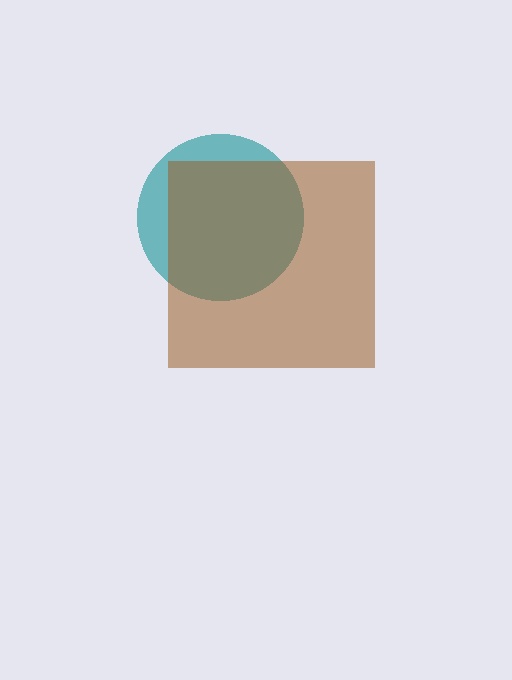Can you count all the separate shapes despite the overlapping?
Yes, there are 2 separate shapes.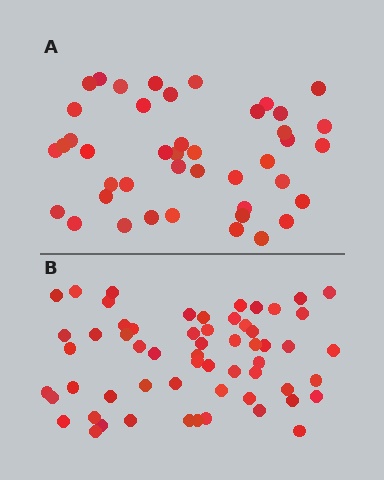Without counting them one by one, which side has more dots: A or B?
Region B (the bottom region) has more dots.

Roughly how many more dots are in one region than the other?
Region B has approximately 15 more dots than region A.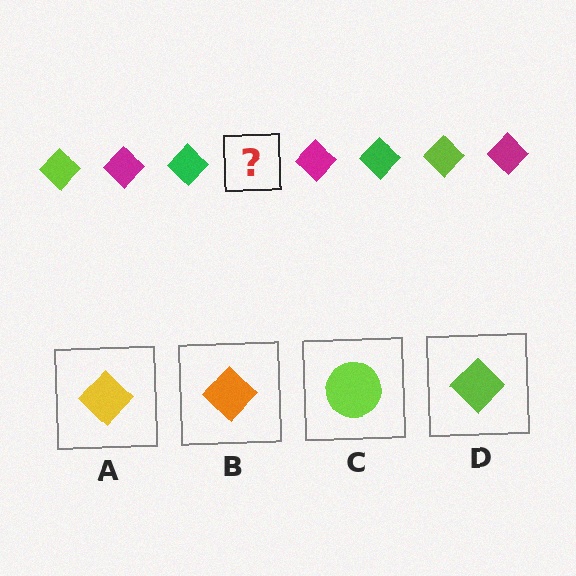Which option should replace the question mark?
Option D.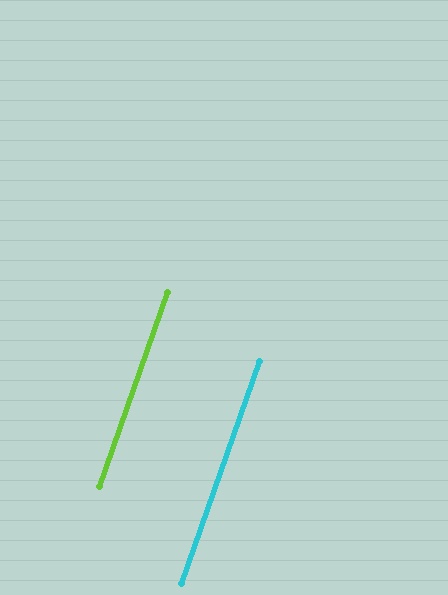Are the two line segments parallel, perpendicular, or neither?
Parallel — their directions differ by only 0.2°.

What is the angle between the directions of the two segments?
Approximately 0 degrees.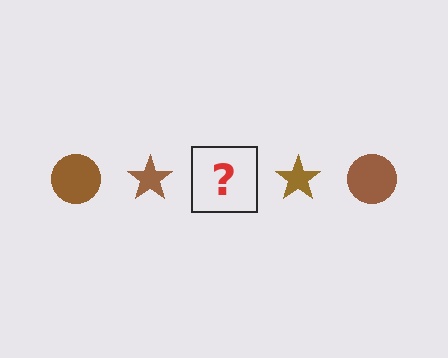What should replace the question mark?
The question mark should be replaced with a brown circle.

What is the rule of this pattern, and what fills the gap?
The rule is that the pattern cycles through circle, star shapes in brown. The gap should be filled with a brown circle.